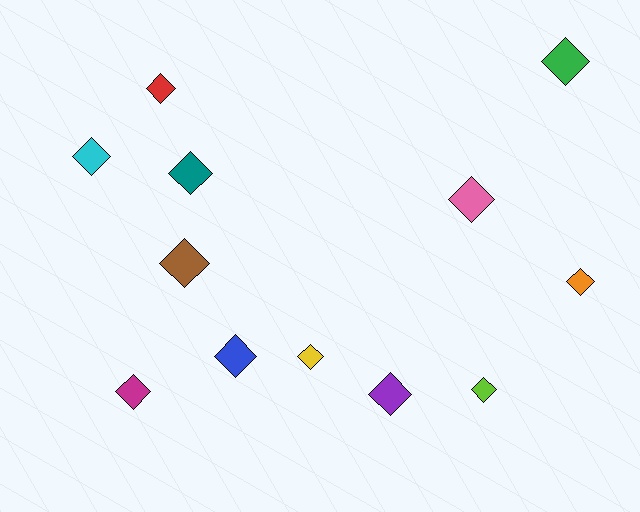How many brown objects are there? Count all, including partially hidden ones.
There is 1 brown object.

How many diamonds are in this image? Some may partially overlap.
There are 12 diamonds.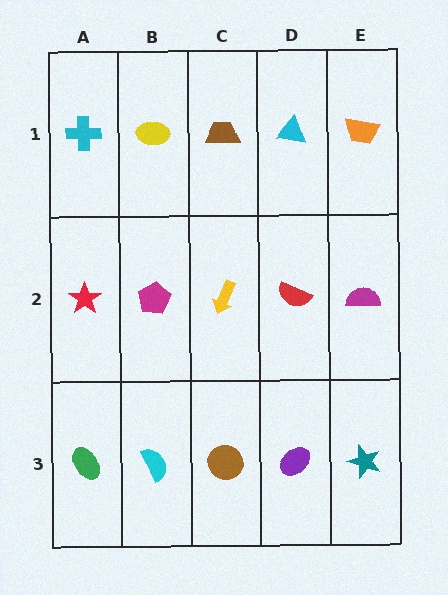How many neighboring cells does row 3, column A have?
2.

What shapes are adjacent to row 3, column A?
A red star (row 2, column A), a cyan semicircle (row 3, column B).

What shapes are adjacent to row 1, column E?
A magenta semicircle (row 2, column E), a cyan triangle (row 1, column D).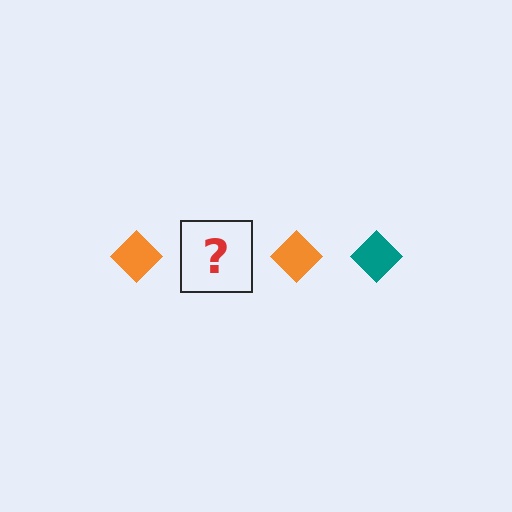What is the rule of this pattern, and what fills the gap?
The rule is that the pattern cycles through orange, teal diamonds. The gap should be filled with a teal diamond.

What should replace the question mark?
The question mark should be replaced with a teal diamond.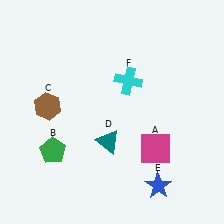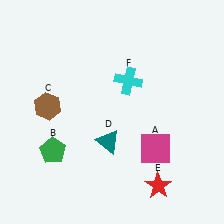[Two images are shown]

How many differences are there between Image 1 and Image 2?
There is 1 difference between the two images.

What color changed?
The star (E) changed from blue in Image 1 to red in Image 2.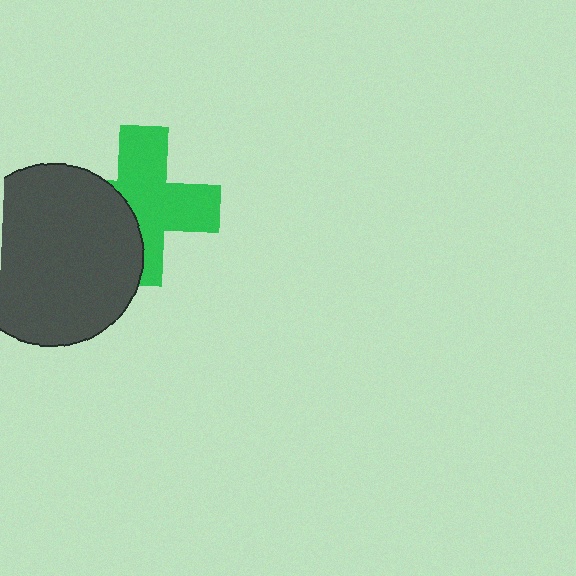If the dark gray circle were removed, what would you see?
You would see the complete green cross.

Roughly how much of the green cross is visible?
About half of it is visible (roughly 64%).